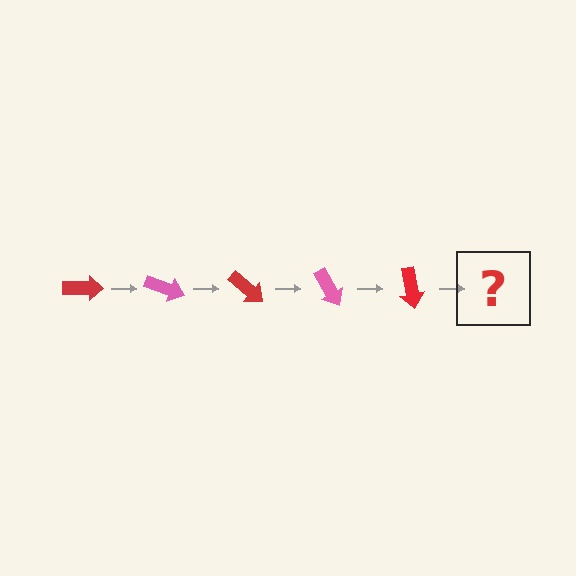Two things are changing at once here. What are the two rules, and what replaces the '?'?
The two rules are that it rotates 20 degrees each step and the color cycles through red and pink. The '?' should be a pink arrow, rotated 100 degrees from the start.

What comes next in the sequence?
The next element should be a pink arrow, rotated 100 degrees from the start.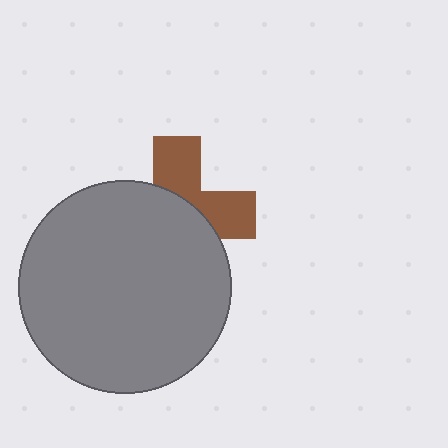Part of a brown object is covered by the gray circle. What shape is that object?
It is a cross.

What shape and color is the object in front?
The object in front is a gray circle.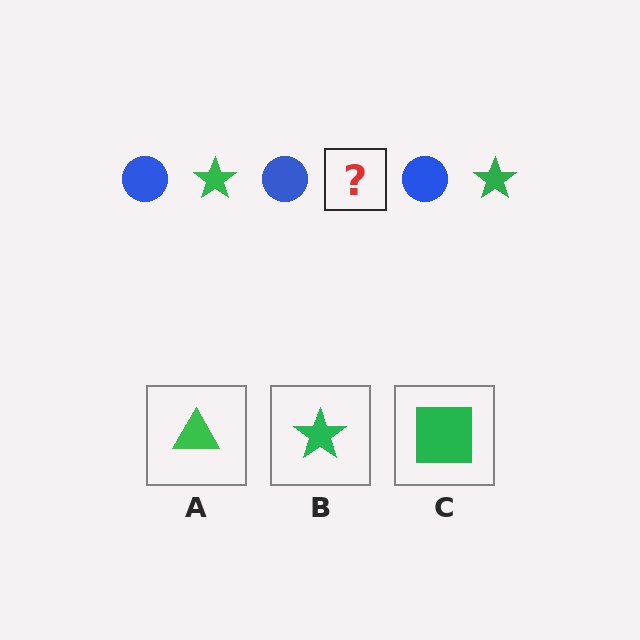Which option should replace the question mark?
Option B.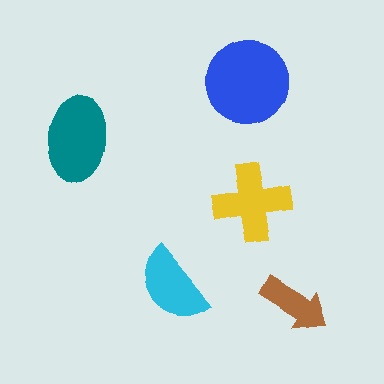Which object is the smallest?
The brown arrow.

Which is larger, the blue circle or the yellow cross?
The blue circle.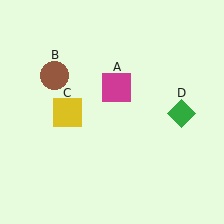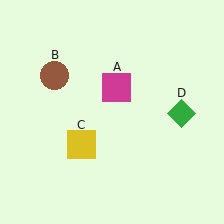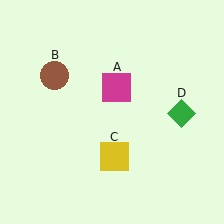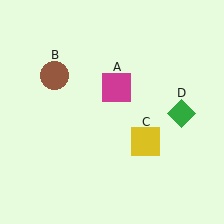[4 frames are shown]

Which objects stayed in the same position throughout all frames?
Magenta square (object A) and brown circle (object B) and green diamond (object D) remained stationary.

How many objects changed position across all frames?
1 object changed position: yellow square (object C).